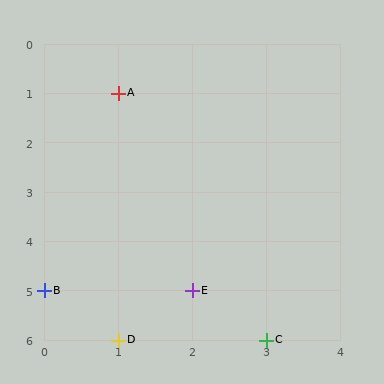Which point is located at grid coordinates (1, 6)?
Point D is at (1, 6).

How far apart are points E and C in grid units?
Points E and C are 1 column and 1 row apart (about 1.4 grid units diagonally).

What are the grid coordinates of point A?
Point A is at grid coordinates (1, 1).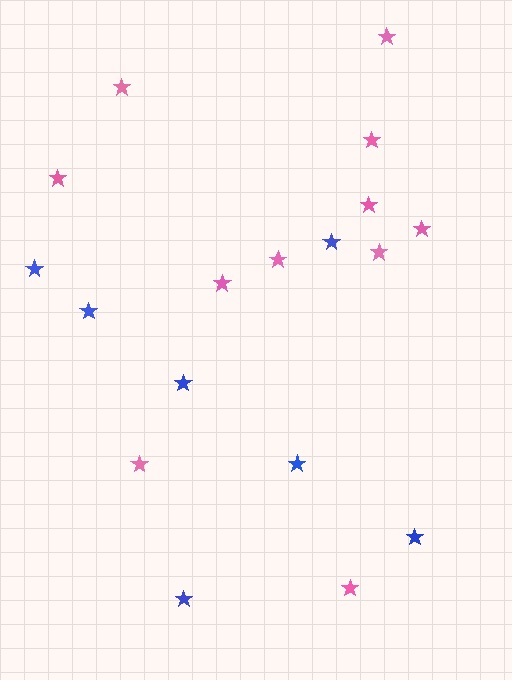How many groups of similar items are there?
There are 2 groups: one group of pink stars (11) and one group of blue stars (7).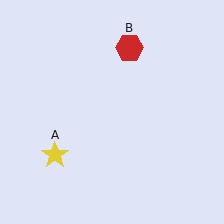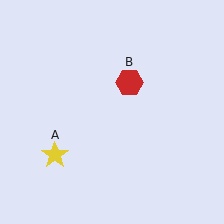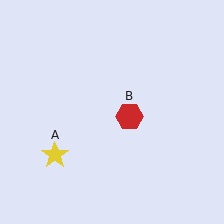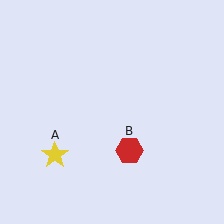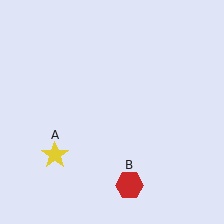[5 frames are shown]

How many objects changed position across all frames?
1 object changed position: red hexagon (object B).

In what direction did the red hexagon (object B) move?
The red hexagon (object B) moved down.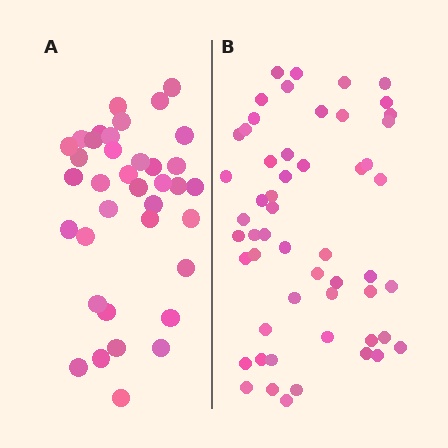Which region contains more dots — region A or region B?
Region B (the right region) has more dots.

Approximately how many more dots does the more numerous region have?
Region B has approximately 15 more dots than region A.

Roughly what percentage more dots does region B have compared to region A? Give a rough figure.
About 45% more.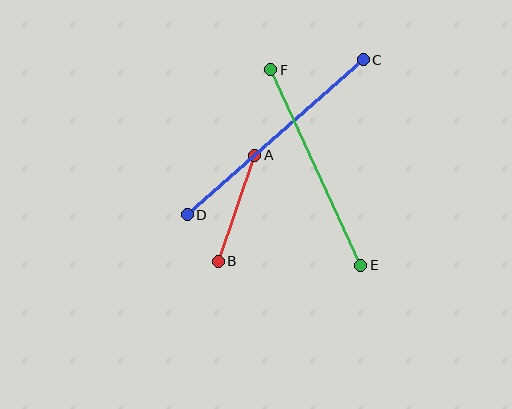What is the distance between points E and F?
The distance is approximately 215 pixels.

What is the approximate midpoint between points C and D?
The midpoint is at approximately (275, 137) pixels.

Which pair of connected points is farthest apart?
Points C and D are farthest apart.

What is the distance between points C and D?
The distance is approximately 235 pixels.